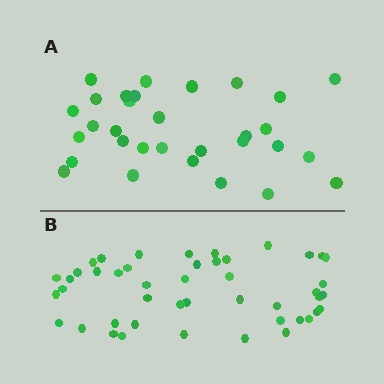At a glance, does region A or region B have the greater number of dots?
Region B (the bottom region) has more dots.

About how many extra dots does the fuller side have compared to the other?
Region B has approximately 15 more dots than region A.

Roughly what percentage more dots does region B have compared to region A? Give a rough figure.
About 50% more.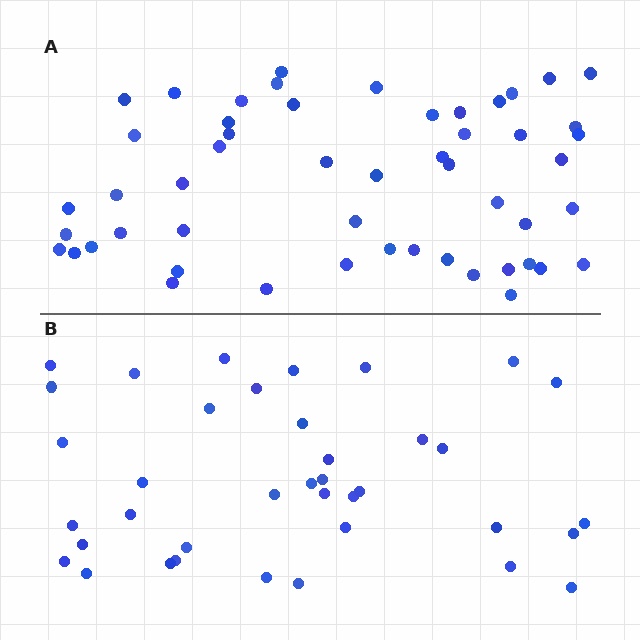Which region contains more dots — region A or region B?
Region A (the top region) has more dots.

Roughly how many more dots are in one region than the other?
Region A has approximately 15 more dots than region B.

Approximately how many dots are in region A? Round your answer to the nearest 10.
About 50 dots. (The exact count is 52, which rounds to 50.)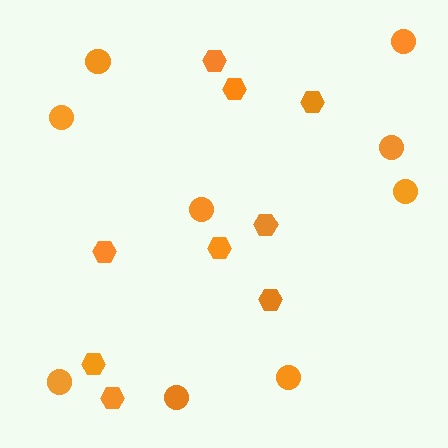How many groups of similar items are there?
There are 2 groups: one group of circles (9) and one group of hexagons (9).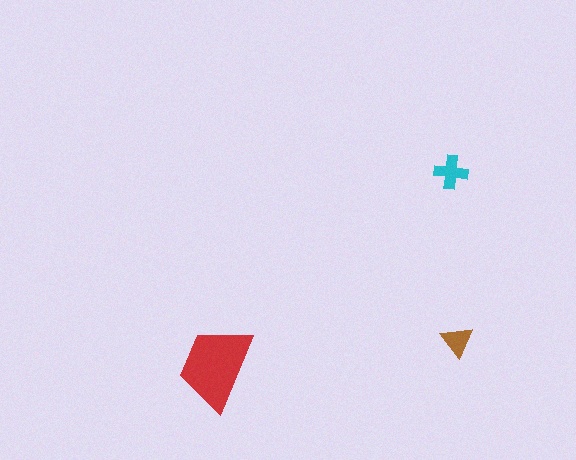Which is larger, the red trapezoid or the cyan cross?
The red trapezoid.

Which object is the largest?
The red trapezoid.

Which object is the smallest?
The brown triangle.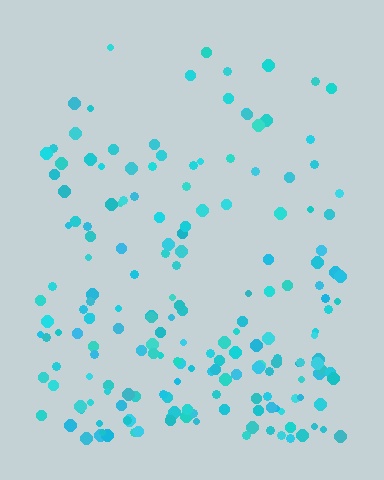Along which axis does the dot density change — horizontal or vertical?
Vertical.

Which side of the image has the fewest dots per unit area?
The top.